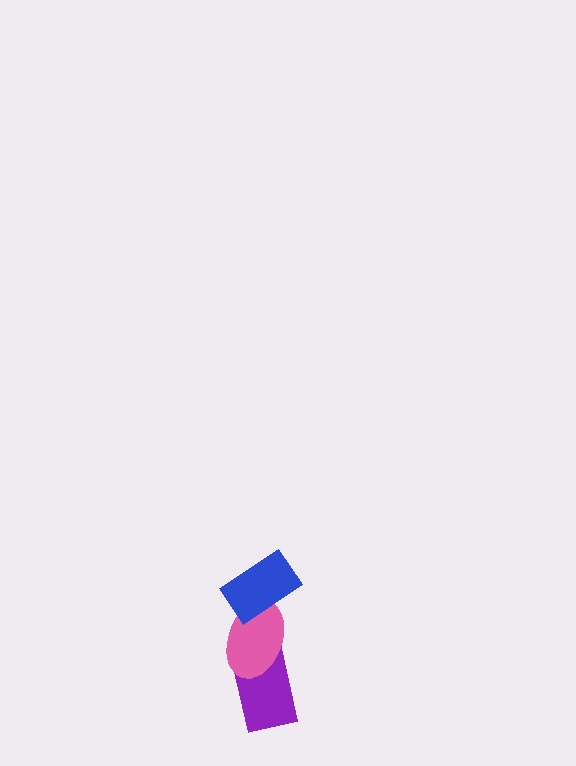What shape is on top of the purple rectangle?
The pink ellipse is on top of the purple rectangle.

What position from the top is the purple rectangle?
The purple rectangle is 3rd from the top.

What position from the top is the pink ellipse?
The pink ellipse is 2nd from the top.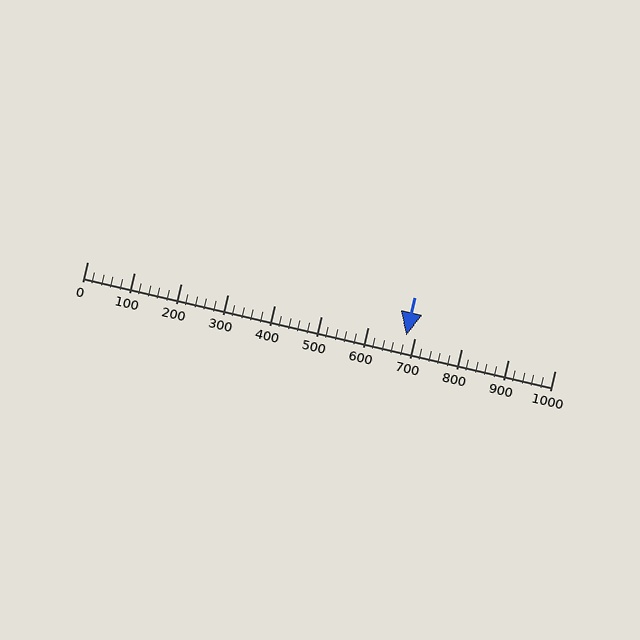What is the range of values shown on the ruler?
The ruler shows values from 0 to 1000.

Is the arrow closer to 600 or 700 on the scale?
The arrow is closer to 700.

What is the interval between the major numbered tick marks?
The major tick marks are spaced 100 units apart.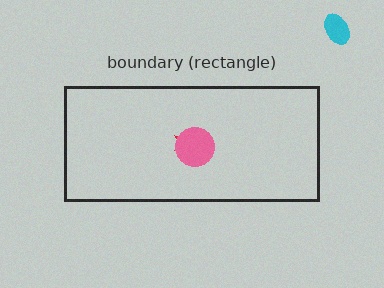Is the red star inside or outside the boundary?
Inside.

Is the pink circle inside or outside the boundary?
Inside.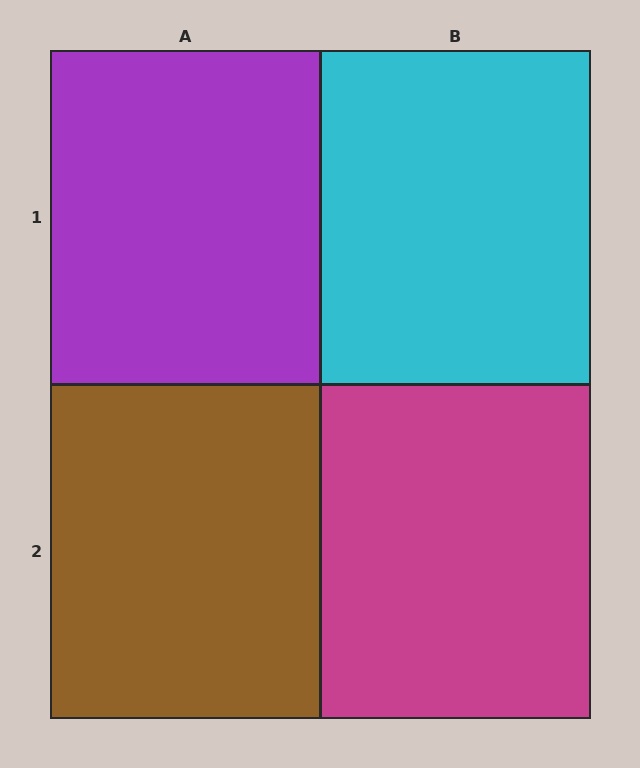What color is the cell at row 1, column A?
Purple.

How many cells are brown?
1 cell is brown.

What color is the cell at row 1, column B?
Cyan.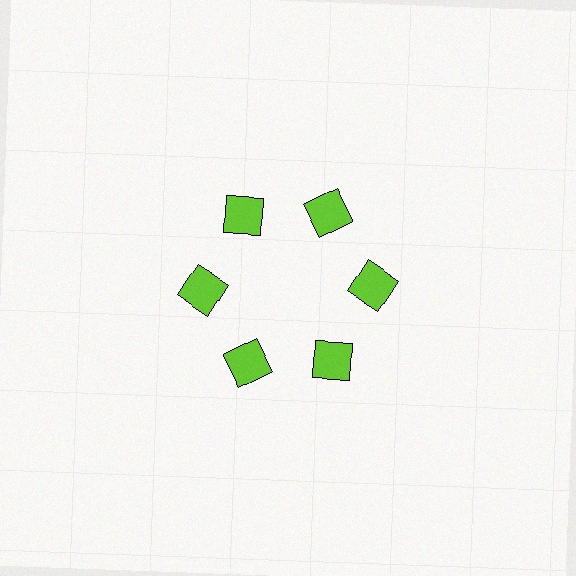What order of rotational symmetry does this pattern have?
This pattern has 6-fold rotational symmetry.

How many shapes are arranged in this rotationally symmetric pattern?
There are 6 shapes, arranged in 6 groups of 1.